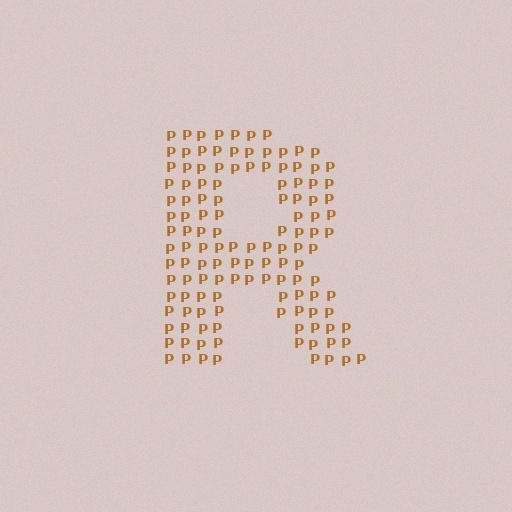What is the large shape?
The large shape is the letter R.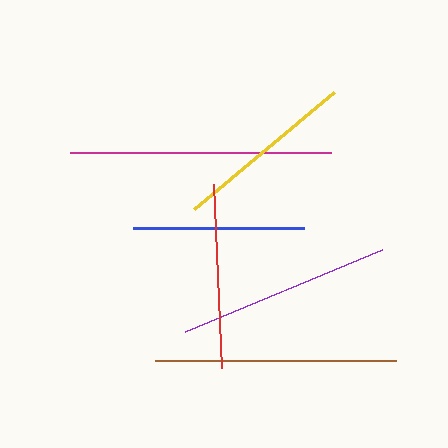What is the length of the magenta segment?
The magenta segment is approximately 261 pixels long.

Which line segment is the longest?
The magenta line is the longest at approximately 261 pixels.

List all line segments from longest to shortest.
From longest to shortest: magenta, brown, purple, red, yellow, blue.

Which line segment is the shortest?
The blue line is the shortest at approximately 170 pixels.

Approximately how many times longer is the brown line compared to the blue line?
The brown line is approximately 1.4 times the length of the blue line.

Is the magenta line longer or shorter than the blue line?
The magenta line is longer than the blue line.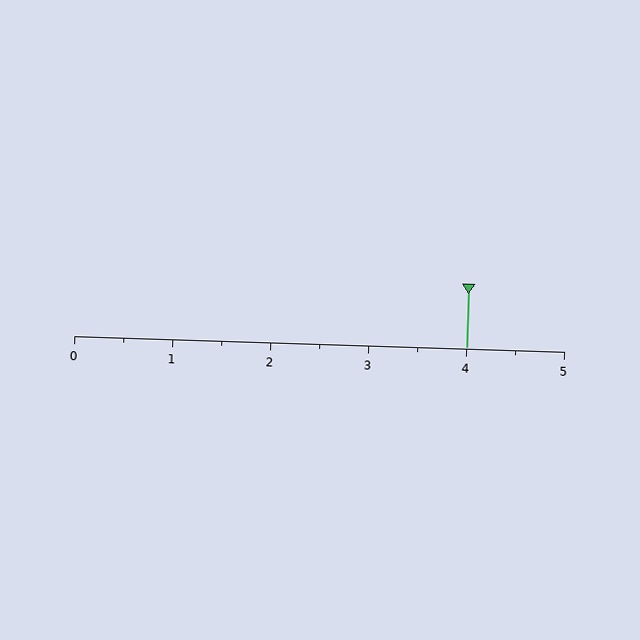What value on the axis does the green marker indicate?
The marker indicates approximately 4.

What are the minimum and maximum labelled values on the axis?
The axis runs from 0 to 5.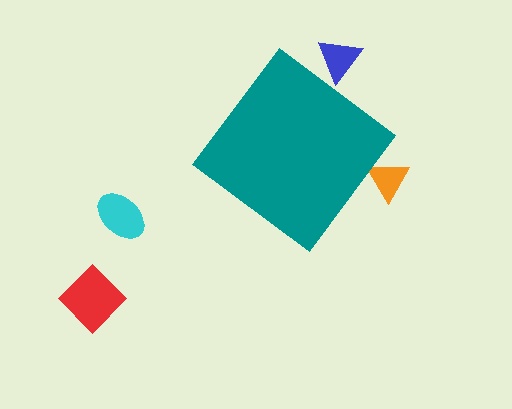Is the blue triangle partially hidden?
Yes, the blue triangle is partially hidden behind the teal diamond.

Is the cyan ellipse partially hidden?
No, the cyan ellipse is fully visible.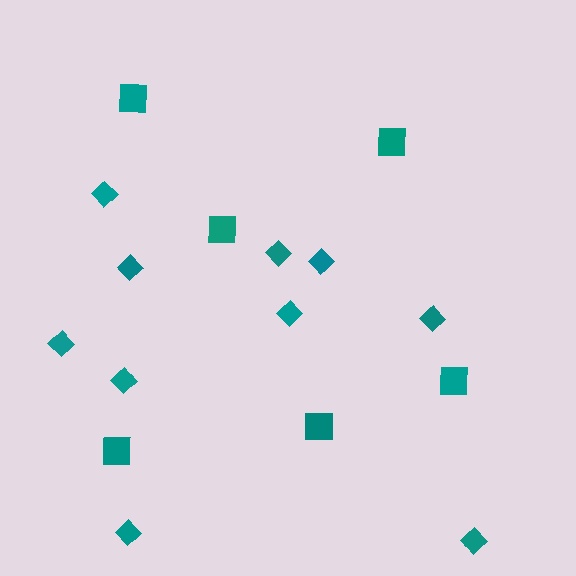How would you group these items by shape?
There are 2 groups: one group of diamonds (10) and one group of squares (6).